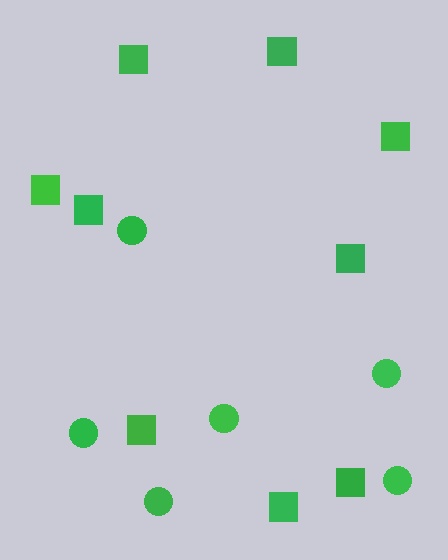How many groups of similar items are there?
There are 2 groups: one group of squares (9) and one group of circles (6).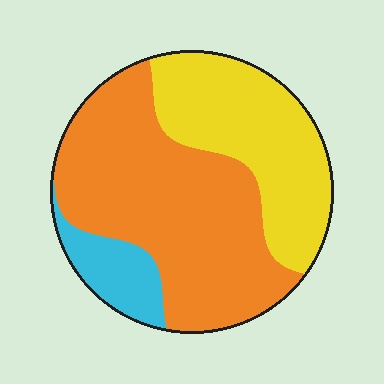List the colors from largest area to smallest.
From largest to smallest: orange, yellow, cyan.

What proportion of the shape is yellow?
Yellow covers 34% of the shape.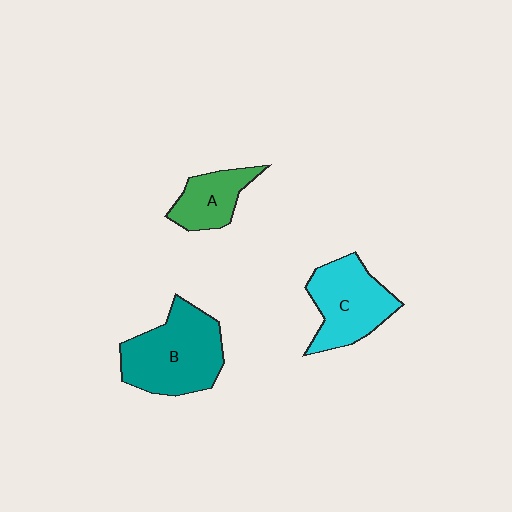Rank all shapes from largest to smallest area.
From largest to smallest: B (teal), C (cyan), A (green).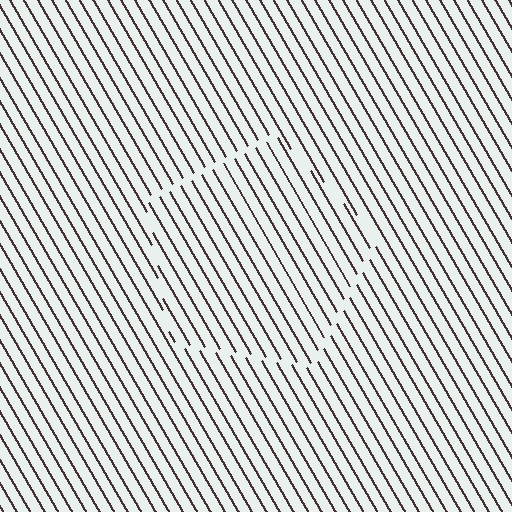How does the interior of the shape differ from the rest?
The interior of the shape contains the same grating, shifted by half a period — the contour is defined by the phase discontinuity where line-ends from the inner and outer gratings abut.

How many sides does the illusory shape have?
5 sides — the line-ends trace a pentagon.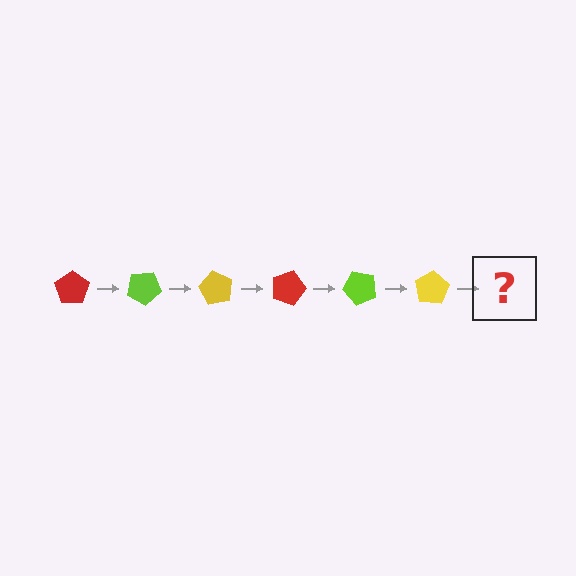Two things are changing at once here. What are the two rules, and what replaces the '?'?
The two rules are that it rotates 30 degrees each step and the color cycles through red, lime, and yellow. The '?' should be a red pentagon, rotated 180 degrees from the start.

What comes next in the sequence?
The next element should be a red pentagon, rotated 180 degrees from the start.